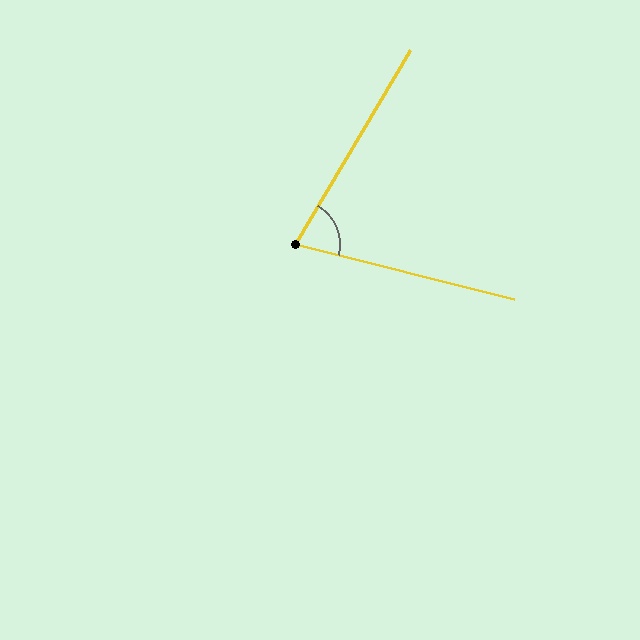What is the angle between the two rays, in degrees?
Approximately 73 degrees.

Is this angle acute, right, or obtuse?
It is acute.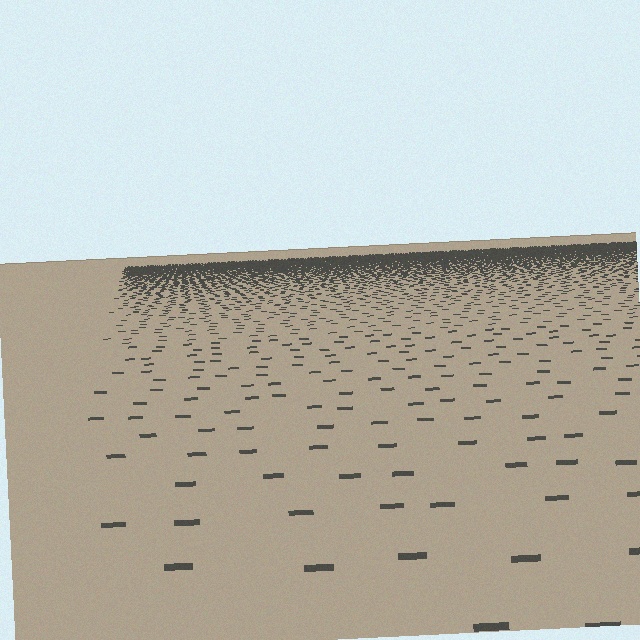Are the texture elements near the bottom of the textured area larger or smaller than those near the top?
Larger. Near the bottom, elements are closer to the viewer and appear at a bigger on-screen size.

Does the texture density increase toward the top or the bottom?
Density increases toward the top.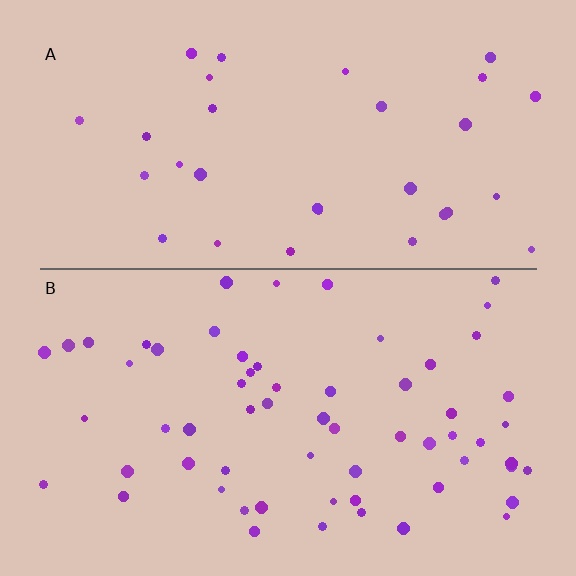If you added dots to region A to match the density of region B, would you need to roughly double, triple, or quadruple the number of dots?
Approximately double.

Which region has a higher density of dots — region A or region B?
B (the bottom).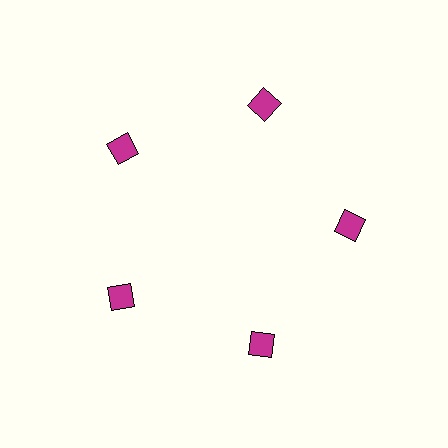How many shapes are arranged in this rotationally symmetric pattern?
There are 5 shapes, arranged in 5 groups of 1.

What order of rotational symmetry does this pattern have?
This pattern has 5-fold rotational symmetry.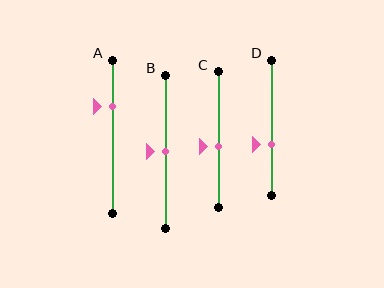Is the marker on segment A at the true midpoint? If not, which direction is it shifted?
No, the marker on segment A is shifted upward by about 20% of the segment length.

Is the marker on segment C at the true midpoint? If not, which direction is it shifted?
No, the marker on segment C is shifted downward by about 5% of the segment length.